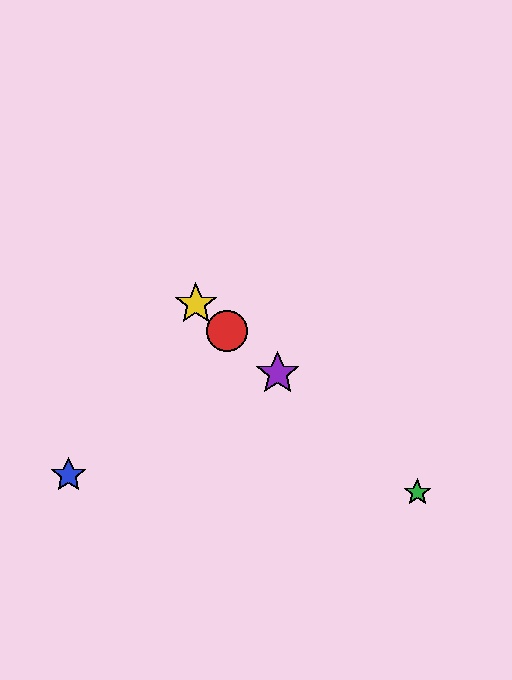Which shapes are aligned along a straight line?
The red circle, the green star, the yellow star, the purple star are aligned along a straight line.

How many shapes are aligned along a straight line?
4 shapes (the red circle, the green star, the yellow star, the purple star) are aligned along a straight line.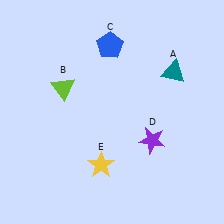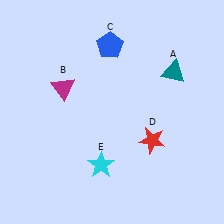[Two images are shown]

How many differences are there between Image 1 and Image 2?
There are 3 differences between the two images.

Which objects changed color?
B changed from lime to magenta. D changed from purple to red. E changed from yellow to cyan.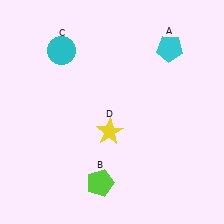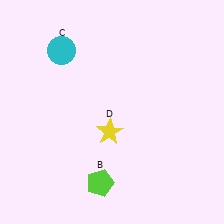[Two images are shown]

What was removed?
The cyan pentagon (A) was removed in Image 2.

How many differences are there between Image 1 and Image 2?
There is 1 difference between the two images.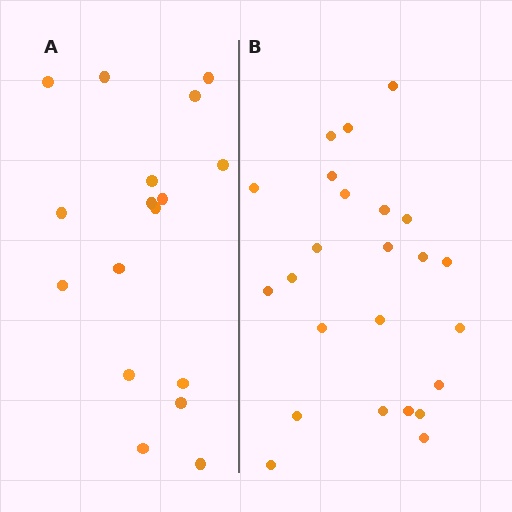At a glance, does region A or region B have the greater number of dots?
Region B (the right region) has more dots.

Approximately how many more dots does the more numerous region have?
Region B has roughly 8 or so more dots than region A.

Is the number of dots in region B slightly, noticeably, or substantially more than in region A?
Region B has noticeably more, but not dramatically so. The ratio is roughly 1.4 to 1.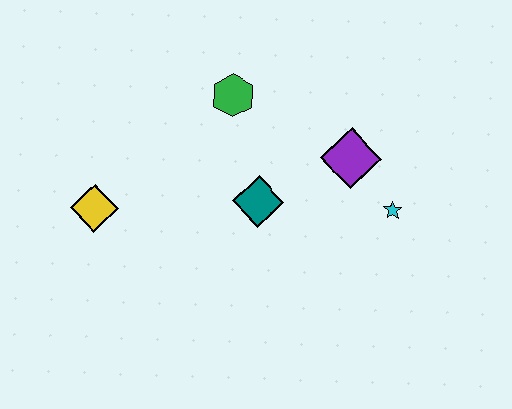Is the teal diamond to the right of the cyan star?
No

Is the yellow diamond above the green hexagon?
No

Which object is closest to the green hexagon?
The teal diamond is closest to the green hexagon.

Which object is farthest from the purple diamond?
The yellow diamond is farthest from the purple diamond.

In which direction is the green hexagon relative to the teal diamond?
The green hexagon is above the teal diamond.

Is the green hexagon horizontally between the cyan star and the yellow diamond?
Yes